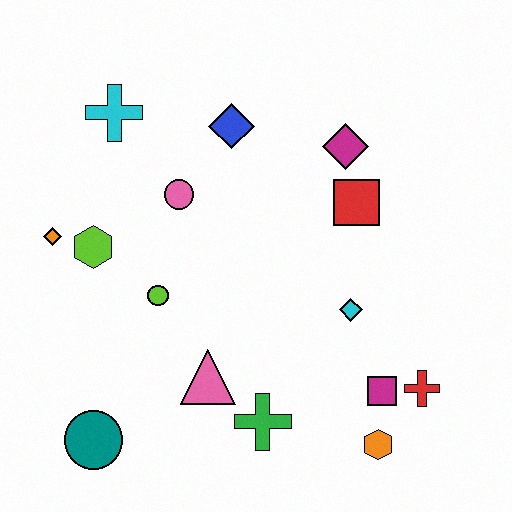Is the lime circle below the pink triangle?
No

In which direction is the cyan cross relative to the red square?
The cyan cross is to the left of the red square.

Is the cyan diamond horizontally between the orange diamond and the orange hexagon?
Yes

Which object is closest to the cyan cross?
The pink circle is closest to the cyan cross.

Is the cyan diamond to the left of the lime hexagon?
No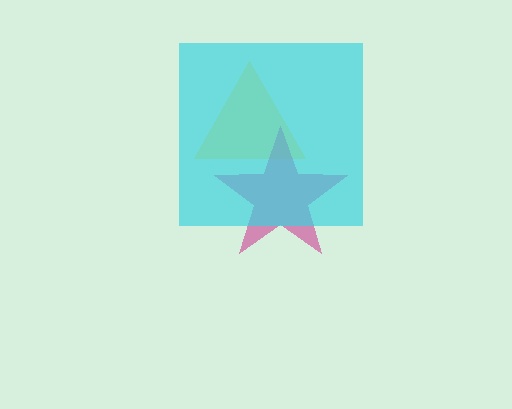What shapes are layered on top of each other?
The layered shapes are: a yellow triangle, a magenta star, a cyan square.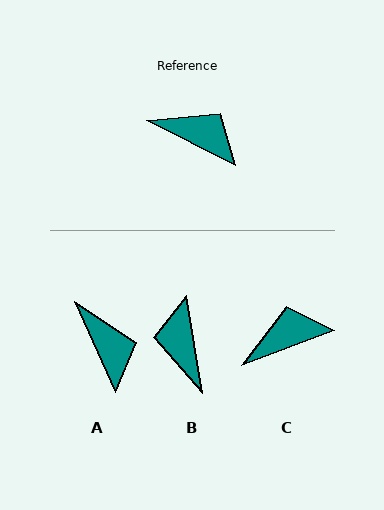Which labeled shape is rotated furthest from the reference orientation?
B, about 126 degrees away.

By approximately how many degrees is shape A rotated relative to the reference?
Approximately 40 degrees clockwise.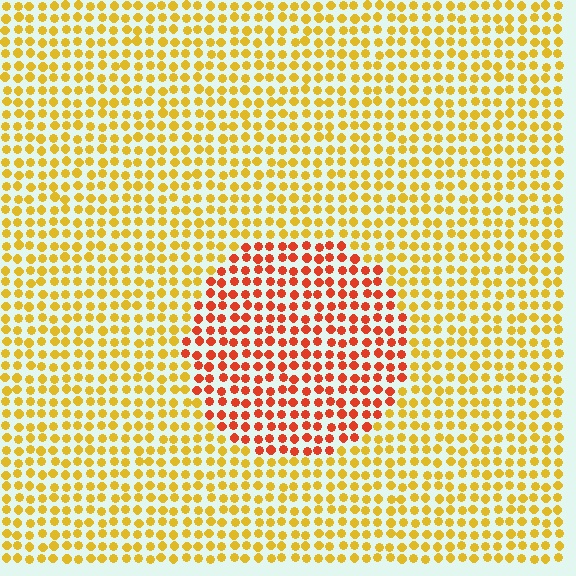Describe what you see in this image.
The image is filled with small yellow elements in a uniform arrangement. A circle-shaped region is visible where the elements are tinted to a slightly different hue, forming a subtle color boundary.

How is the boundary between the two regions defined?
The boundary is defined purely by a slight shift in hue (about 41 degrees). Spacing, size, and orientation are identical on both sides.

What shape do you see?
I see a circle.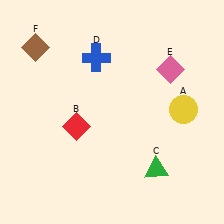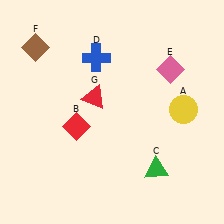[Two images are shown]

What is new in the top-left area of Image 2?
A red triangle (G) was added in the top-left area of Image 2.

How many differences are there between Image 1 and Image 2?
There is 1 difference between the two images.